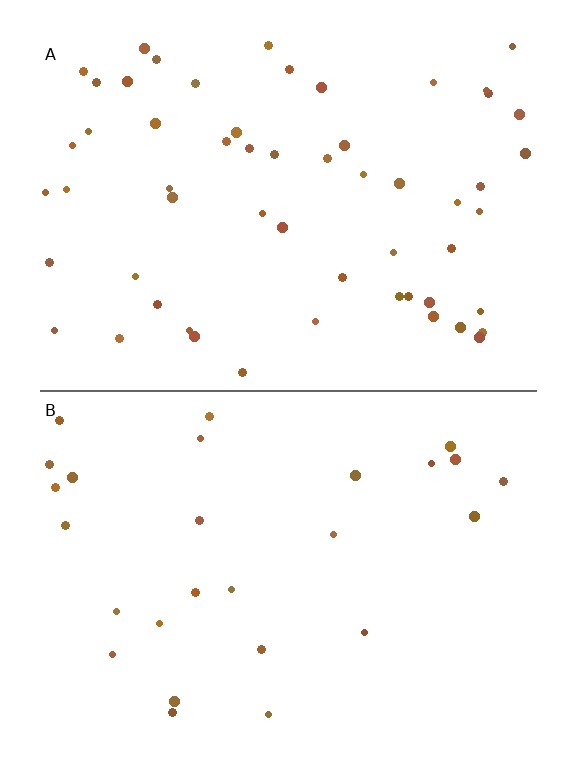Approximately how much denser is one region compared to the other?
Approximately 2.1× — region A over region B.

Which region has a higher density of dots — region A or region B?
A (the top).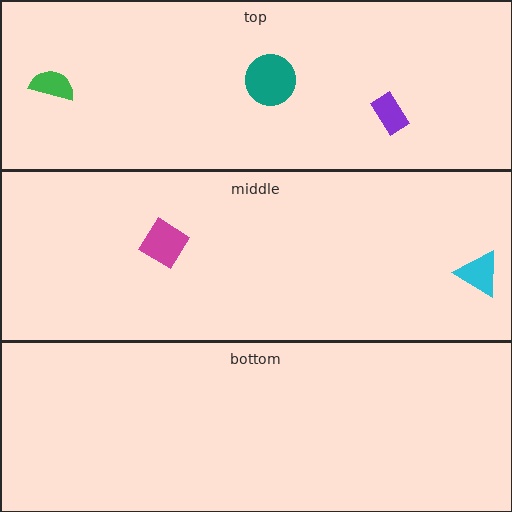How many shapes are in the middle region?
2.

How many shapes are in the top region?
3.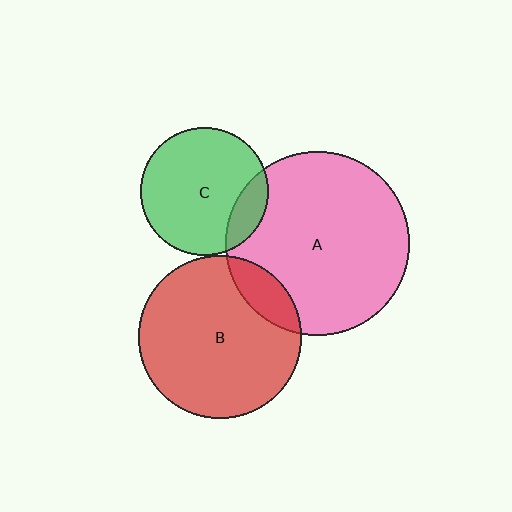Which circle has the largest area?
Circle A (pink).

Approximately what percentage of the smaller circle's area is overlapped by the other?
Approximately 15%.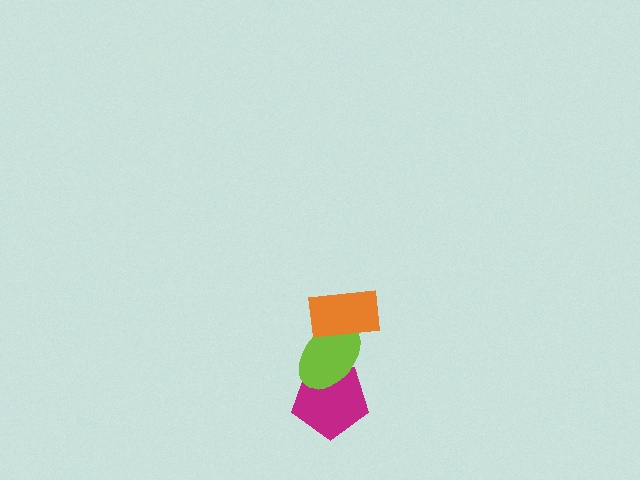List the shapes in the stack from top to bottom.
From top to bottom: the orange rectangle, the lime ellipse, the magenta pentagon.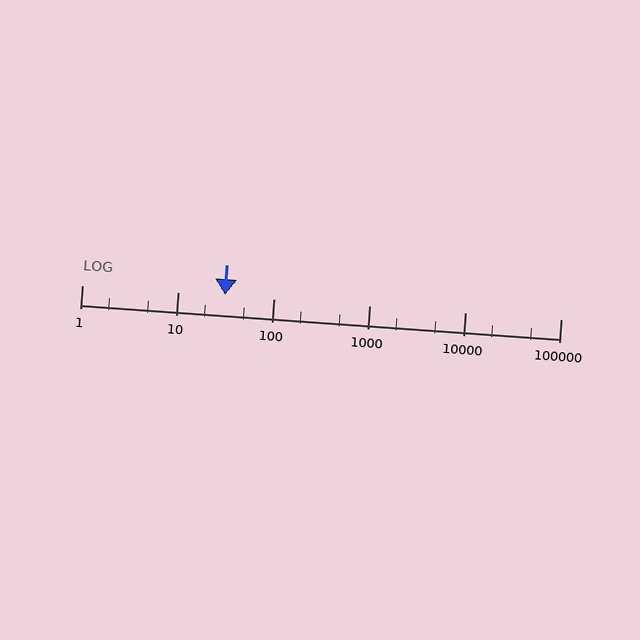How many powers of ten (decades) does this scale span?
The scale spans 5 decades, from 1 to 100000.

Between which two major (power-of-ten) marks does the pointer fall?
The pointer is between 10 and 100.